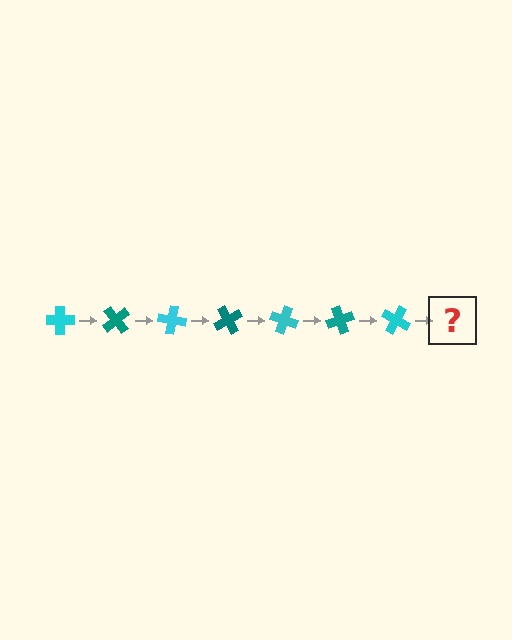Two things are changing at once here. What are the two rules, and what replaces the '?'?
The two rules are that it rotates 50 degrees each step and the color cycles through cyan and teal. The '?' should be a teal cross, rotated 350 degrees from the start.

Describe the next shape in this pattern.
It should be a teal cross, rotated 350 degrees from the start.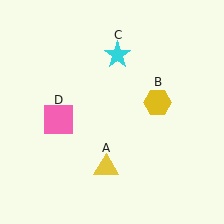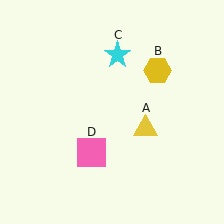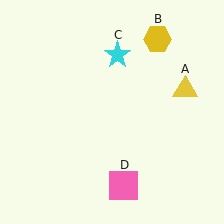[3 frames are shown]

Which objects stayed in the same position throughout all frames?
Cyan star (object C) remained stationary.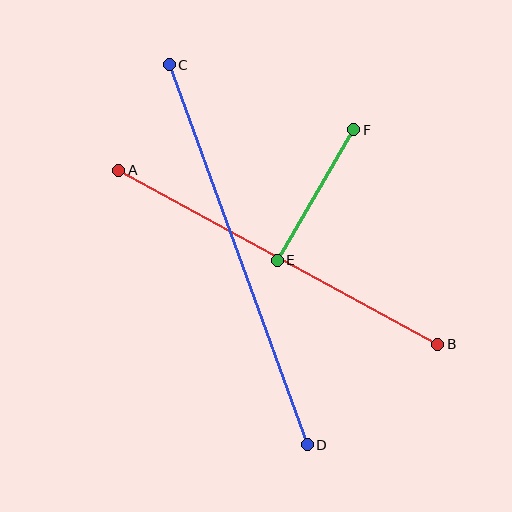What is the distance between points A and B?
The distance is approximately 363 pixels.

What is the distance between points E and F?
The distance is approximately 151 pixels.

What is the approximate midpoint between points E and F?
The midpoint is at approximately (316, 195) pixels.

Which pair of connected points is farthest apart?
Points C and D are farthest apart.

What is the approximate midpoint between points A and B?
The midpoint is at approximately (278, 257) pixels.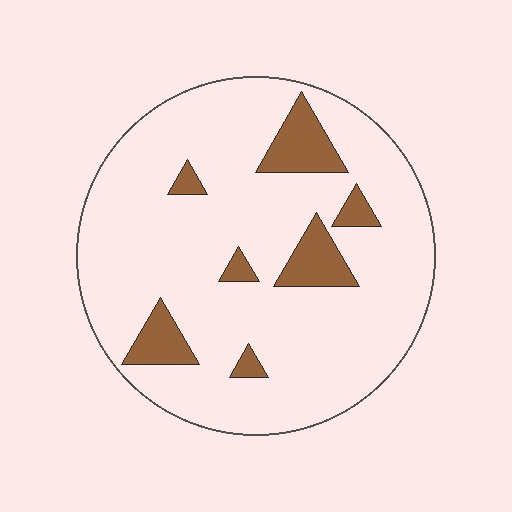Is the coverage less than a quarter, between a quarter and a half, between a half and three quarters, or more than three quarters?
Less than a quarter.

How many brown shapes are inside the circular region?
7.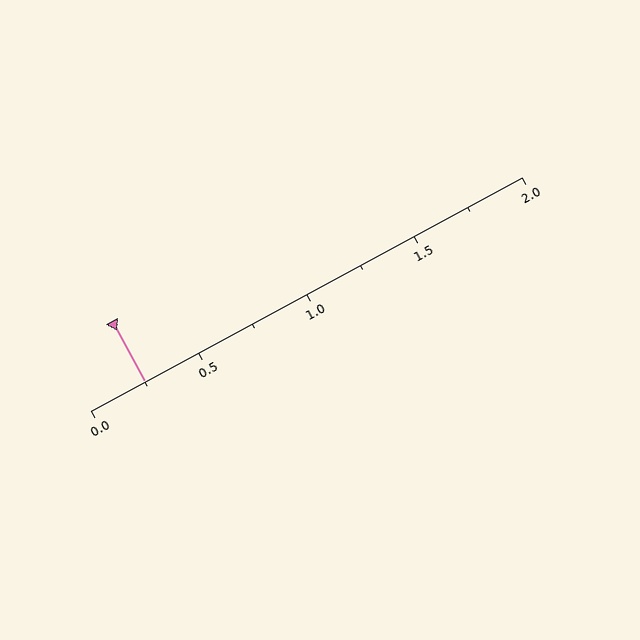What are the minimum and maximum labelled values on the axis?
The axis runs from 0.0 to 2.0.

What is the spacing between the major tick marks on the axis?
The major ticks are spaced 0.5 apart.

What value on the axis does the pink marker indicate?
The marker indicates approximately 0.25.